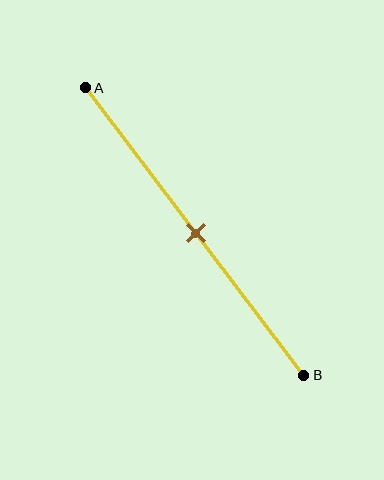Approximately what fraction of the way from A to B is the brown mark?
The brown mark is approximately 50% of the way from A to B.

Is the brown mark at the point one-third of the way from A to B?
No, the mark is at about 50% from A, not at the 33% one-third point.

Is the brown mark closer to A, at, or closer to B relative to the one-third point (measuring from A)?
The brown mark is closer to point B than the one-third point of segment AB.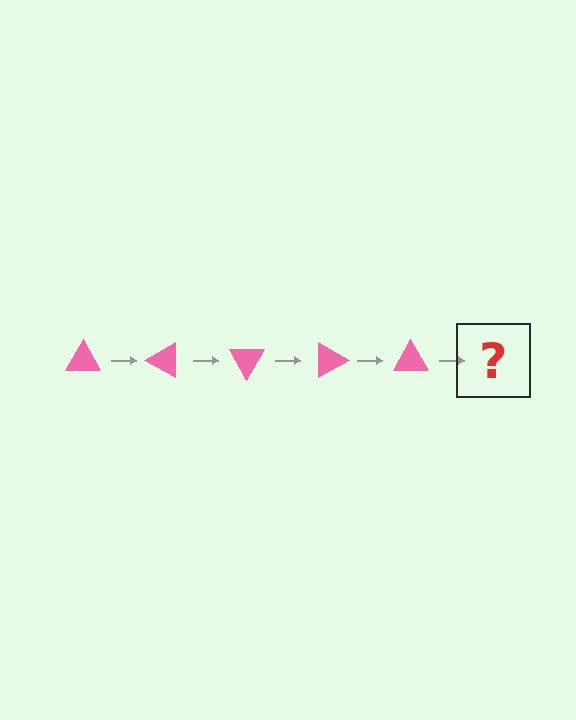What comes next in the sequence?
The next element should be a pink triangle rotated 150 degrees.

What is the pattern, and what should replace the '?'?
The pattern is that the triangle rotates 30 degrees each step. The '?' should be a pink triangle rotated 150 degrees.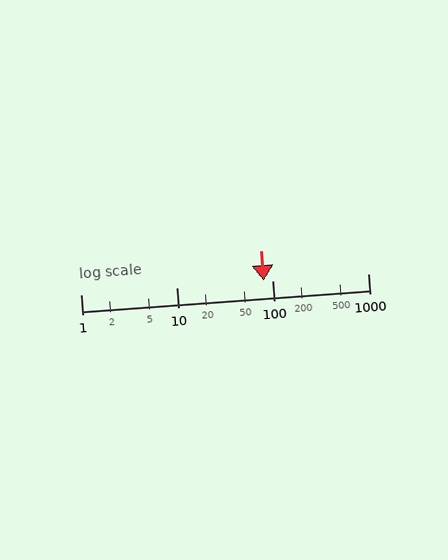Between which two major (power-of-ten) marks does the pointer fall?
The pointer is between 10 and 100.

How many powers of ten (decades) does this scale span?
The scale spans 3 decades, from 1 to 1000.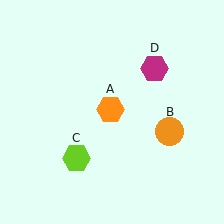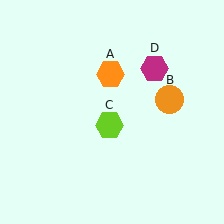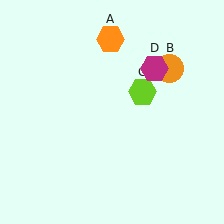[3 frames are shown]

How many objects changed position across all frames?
3 objects changed position: orange hexagon (object A), orange circle (object B), lime hexagon (object C).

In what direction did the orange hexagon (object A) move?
The orange hexagon (object A) moved up.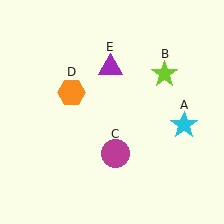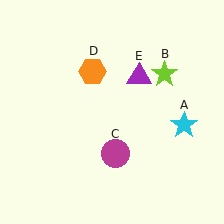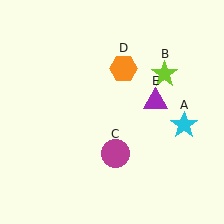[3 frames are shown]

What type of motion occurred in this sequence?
The orange hexagon (object D), purple triangle (object E) rotated clockwise around the center of the scene.